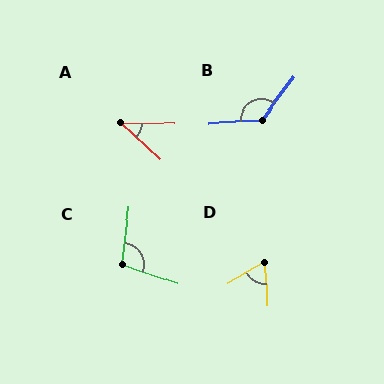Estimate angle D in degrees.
Approximately 63 degrees.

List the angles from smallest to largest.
A (41°), D (63°), C (102°), B (130°).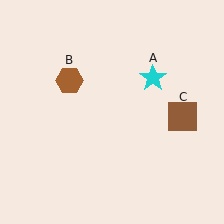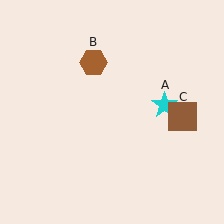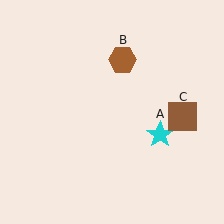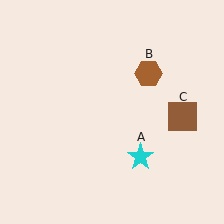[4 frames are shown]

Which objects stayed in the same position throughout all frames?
Brown square (object C) remained stationary.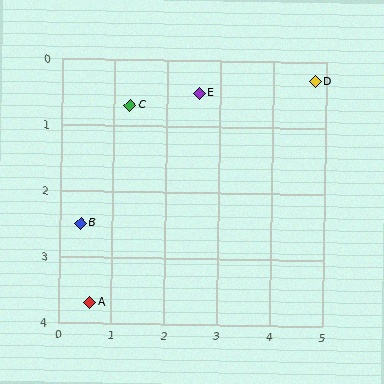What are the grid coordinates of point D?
Point D is at approximately (4.8, 0.3).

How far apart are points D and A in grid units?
Points D and A are about 5.4 grid units apart.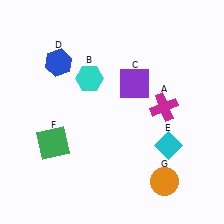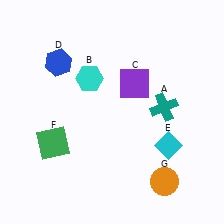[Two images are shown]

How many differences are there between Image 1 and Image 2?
There is 1 difference between the two images.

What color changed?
The cross (A) changed from magenta in Image 1 to teal in Image 2.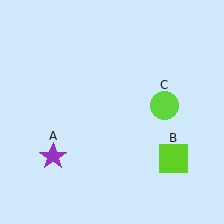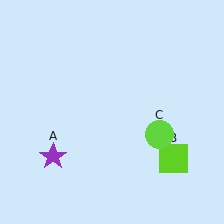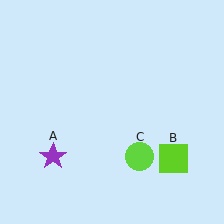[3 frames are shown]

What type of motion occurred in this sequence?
The lime circle (object C) rotated clockwise around the center of the scene.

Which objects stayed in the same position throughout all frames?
Purple star (object A) and lime square (object B) remained stationary.